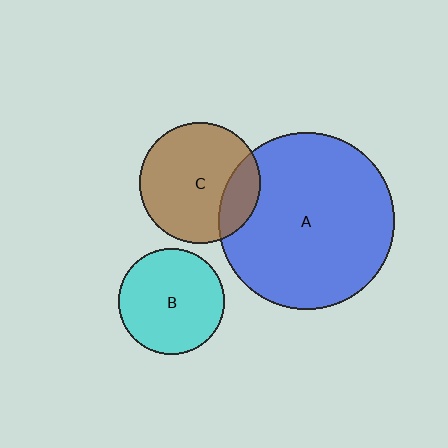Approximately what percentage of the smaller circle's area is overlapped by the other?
Approximately 20%.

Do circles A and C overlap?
Yes.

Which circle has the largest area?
Circle A (blue).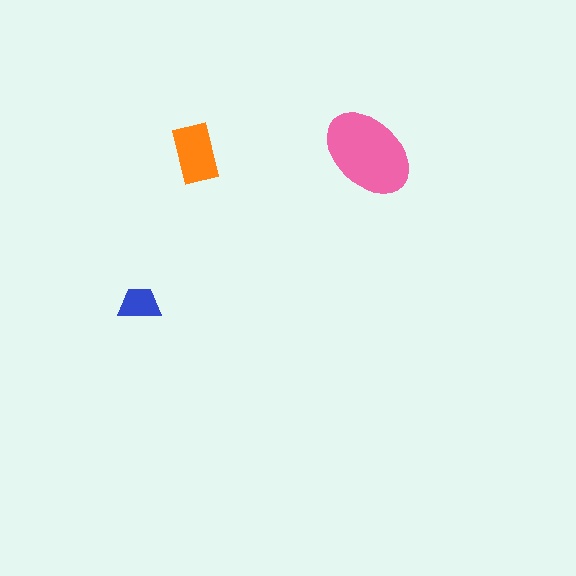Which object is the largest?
The pink ellipse.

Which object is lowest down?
The blue trapezoid is bottommost.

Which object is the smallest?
The blue trapezoid.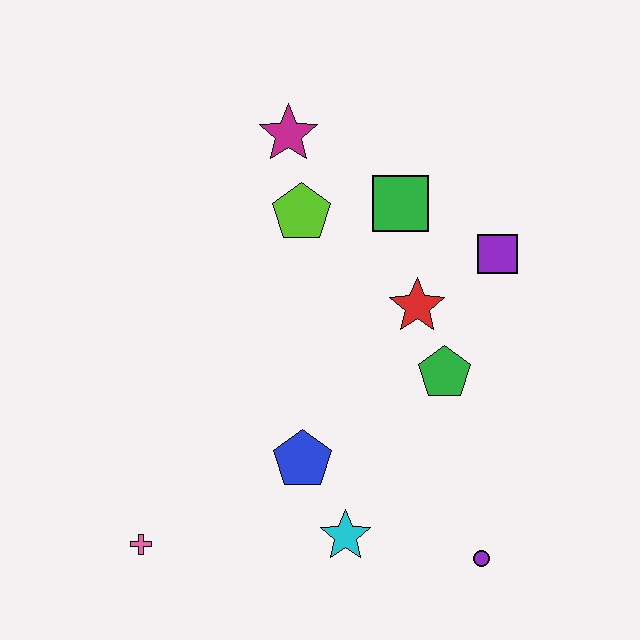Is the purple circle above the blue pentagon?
No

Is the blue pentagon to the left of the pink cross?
No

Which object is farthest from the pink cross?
The purple square is farthest from the pink cross.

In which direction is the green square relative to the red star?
The green square is above the red star.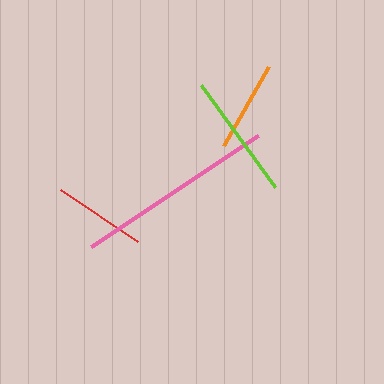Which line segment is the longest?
The pink line is the longest at approximately 200 pixels.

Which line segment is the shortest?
The orange line is the shortest at approximately 90 pixels.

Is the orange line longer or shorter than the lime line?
The lime line is longer than the orange line.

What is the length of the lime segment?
The lime segment is approximately 126 pixels long.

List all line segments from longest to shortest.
From longest to shortest: pink, lime, red, orange.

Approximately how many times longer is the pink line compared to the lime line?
The pink line is approximately 1.6 times the length of the lime line.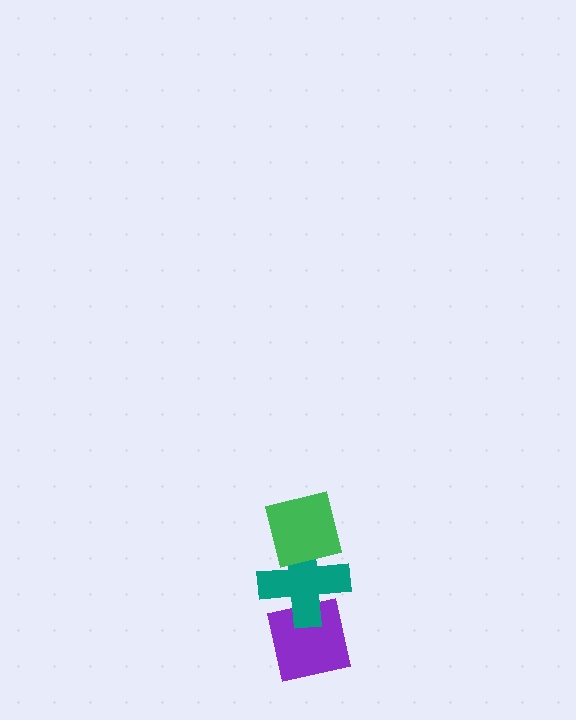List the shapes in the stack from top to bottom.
From top to bottom: the green square, the teal cross, the purple square.